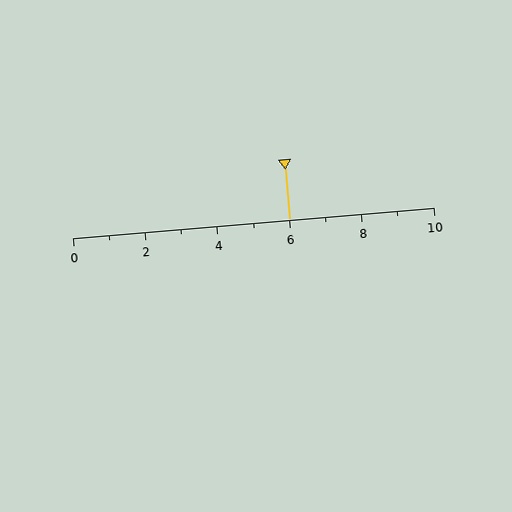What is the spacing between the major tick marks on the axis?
The major ticks are spaced 2 apart.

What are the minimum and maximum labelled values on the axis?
The axis runs from 0 to 10.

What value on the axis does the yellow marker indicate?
The marker indicates approximately 6.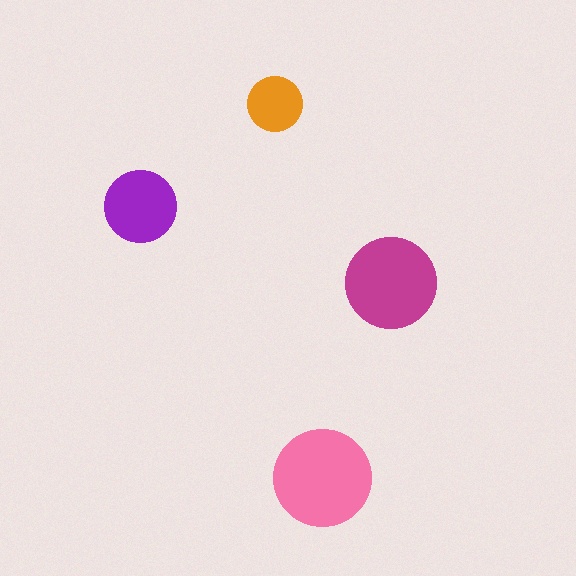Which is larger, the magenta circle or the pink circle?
The pink one.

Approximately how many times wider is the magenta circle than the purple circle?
About 1.5 times wider.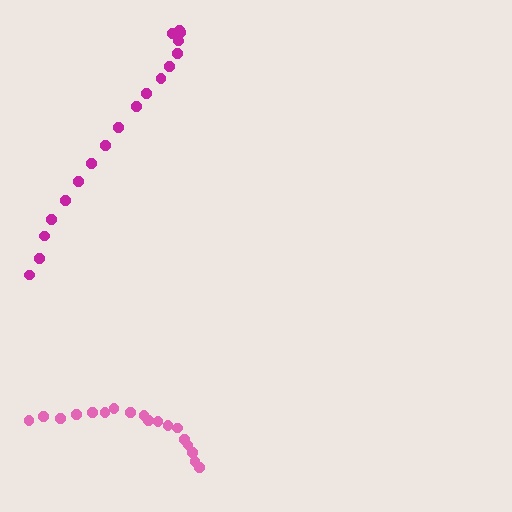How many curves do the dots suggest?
There are 2 distinct paths.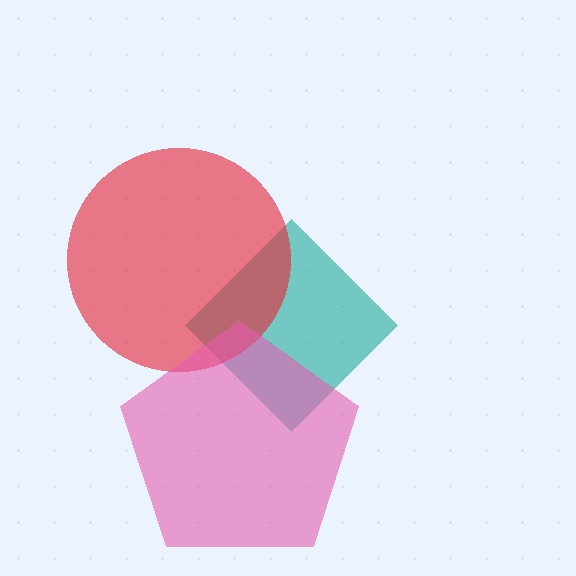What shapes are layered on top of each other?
The layered shapes are: a teal diamond, a red circle, a pink pentagon.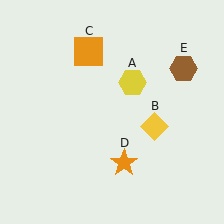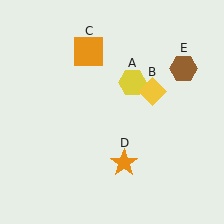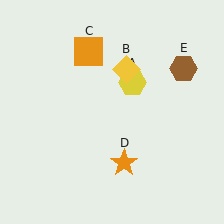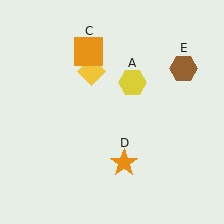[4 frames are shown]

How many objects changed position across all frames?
1 object changed position: yellow diamond (object B).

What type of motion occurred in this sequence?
The yellow diamond (object B) rotated counterclockwise around the center of the scene.